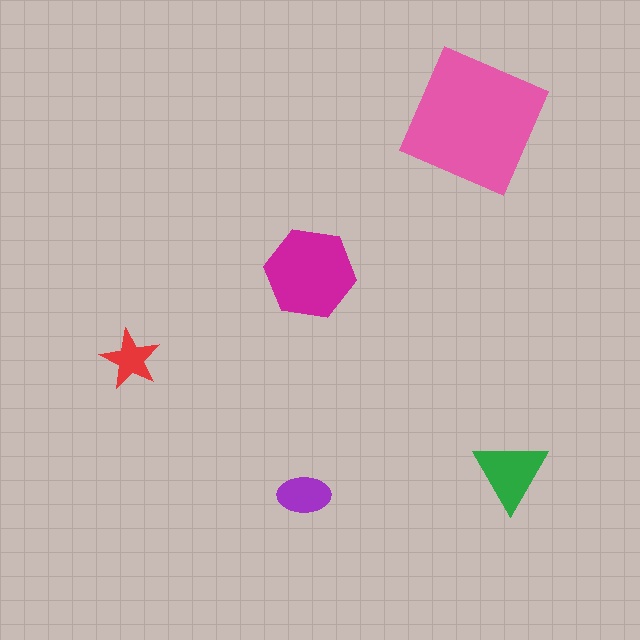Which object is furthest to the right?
The green triangle is rightmost.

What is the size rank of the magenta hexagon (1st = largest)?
2nd.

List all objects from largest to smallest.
The pink square, the magenta hexagon, the green triangle, the purple ellipse, the red star.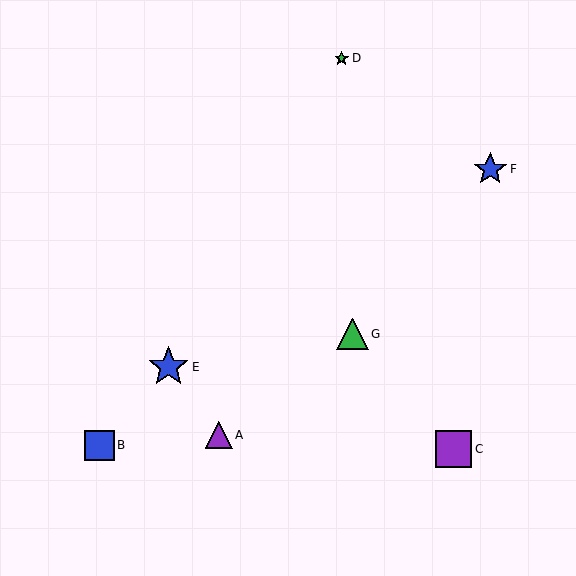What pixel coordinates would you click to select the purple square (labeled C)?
Click at (454, 449) to select the purple square C.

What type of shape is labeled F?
Shape F is a blue star.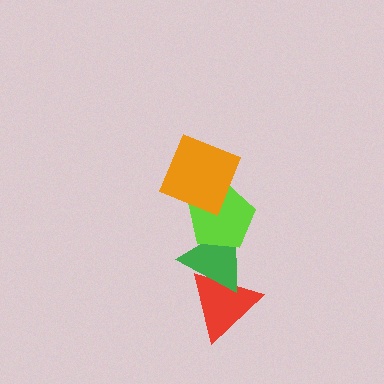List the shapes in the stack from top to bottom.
From top to bottom: the orange square, the lime pentagon, the green triangle, the red triangle.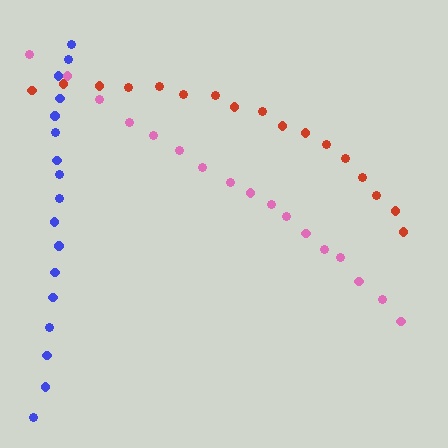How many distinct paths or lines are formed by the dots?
There are 3 distinct paths.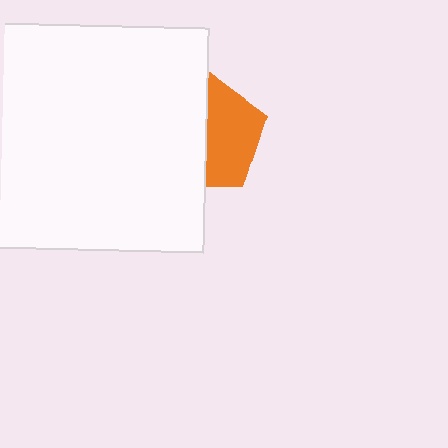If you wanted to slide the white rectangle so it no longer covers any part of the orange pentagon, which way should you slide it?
Slide it left — that is the most direct way to separate the two shapes.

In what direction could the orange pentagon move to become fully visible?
The orange pentagon could move right. That would shift it out from behind the white rectangle entirely.